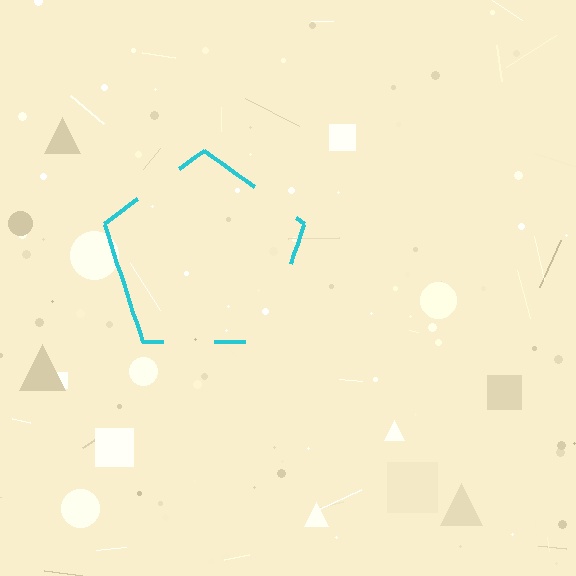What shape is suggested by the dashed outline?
The dashed outline suggests a pentagon.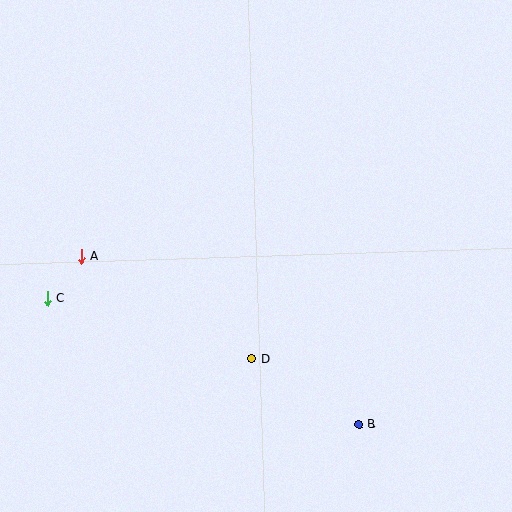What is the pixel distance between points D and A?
The distance between D and A is 199 pixels.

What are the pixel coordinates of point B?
Point B is at (359, 424).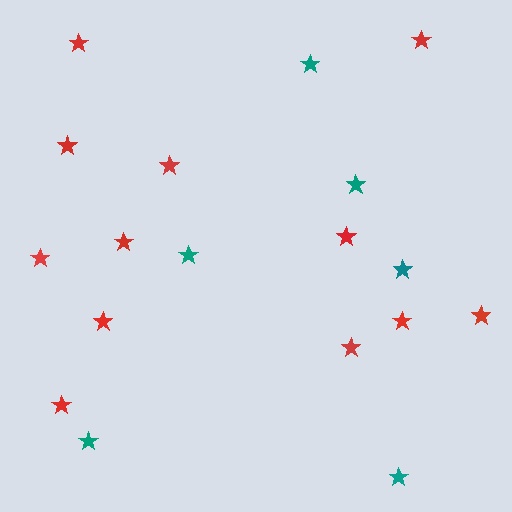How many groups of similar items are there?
There are 2 groups: one group of red stars (12) and one group of teal stars (6).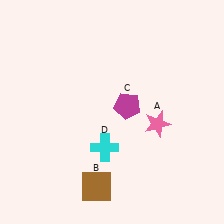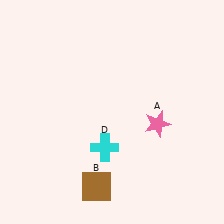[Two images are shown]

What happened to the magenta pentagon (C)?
The magenta pentagon (C) was removed in Image 2. It was in the top-right area of Image 1.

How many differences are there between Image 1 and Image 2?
There is 1 difference between the two images.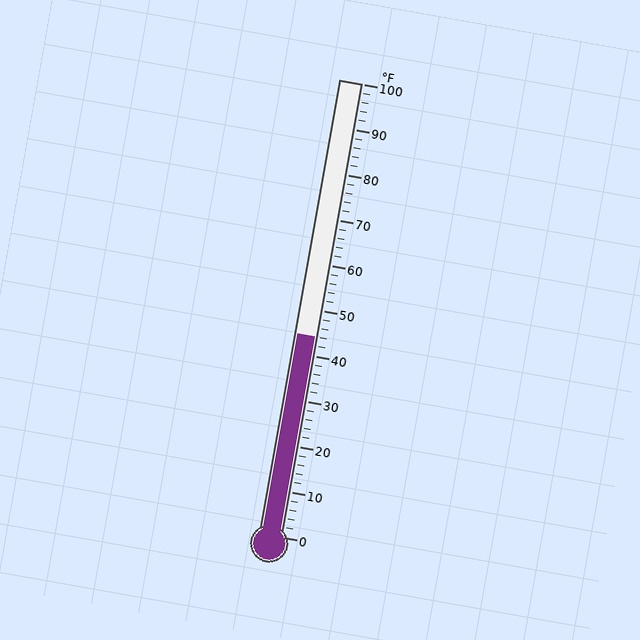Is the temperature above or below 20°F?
The temperature is above 20°F.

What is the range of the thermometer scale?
The thermometer scale ranges from 0°F to 100°F.